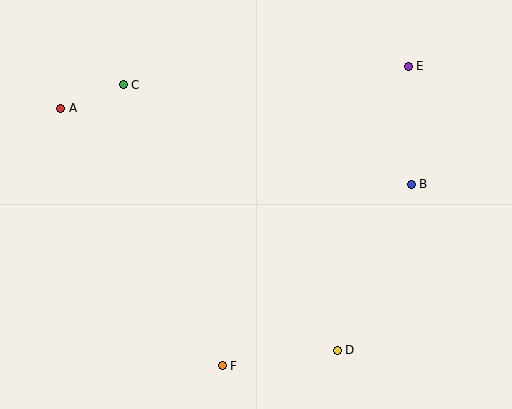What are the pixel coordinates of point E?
Point E is at (408, 66).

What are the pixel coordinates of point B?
Point B is at (411, 184).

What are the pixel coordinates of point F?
Point F is at (222, 366).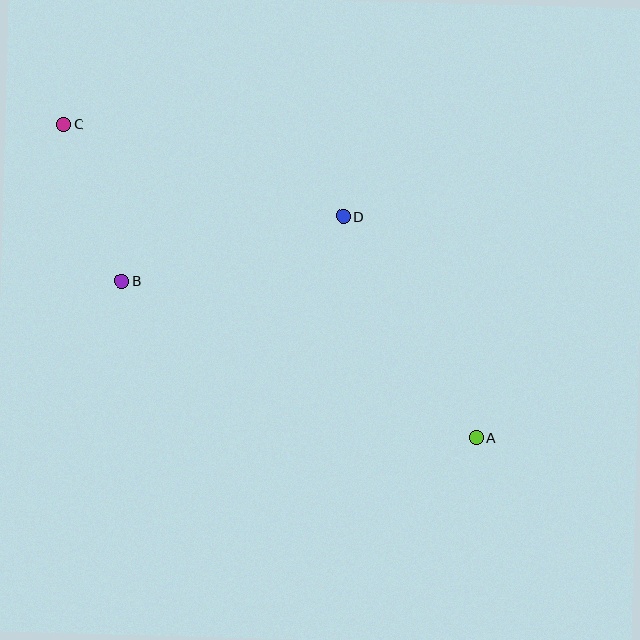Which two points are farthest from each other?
Points A and C are farthest from each other.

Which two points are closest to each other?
Points B and C are closest to each other.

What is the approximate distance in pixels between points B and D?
The distance between B and D is approximately 231 pixels.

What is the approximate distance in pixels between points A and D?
The distance between A and D is approximately 258 pixels.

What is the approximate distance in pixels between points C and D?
The distance between C and D is approximately 294 pixels.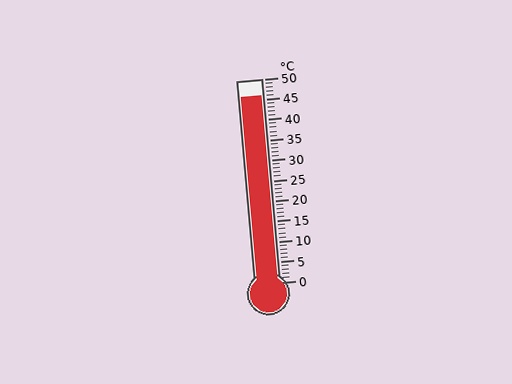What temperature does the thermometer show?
The thermometer shows approximately 46°C.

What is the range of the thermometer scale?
The thermometer scale ranges from 0°C to 50°C.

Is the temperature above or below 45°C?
The temperature is above 45°C.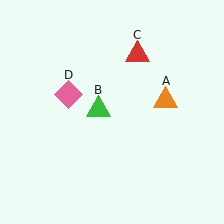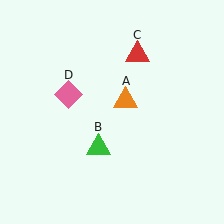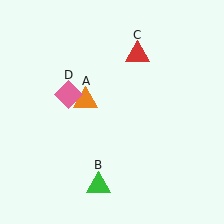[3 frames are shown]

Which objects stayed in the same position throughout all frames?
Red triangle (object C) and pink diamond (object D) remained stationary.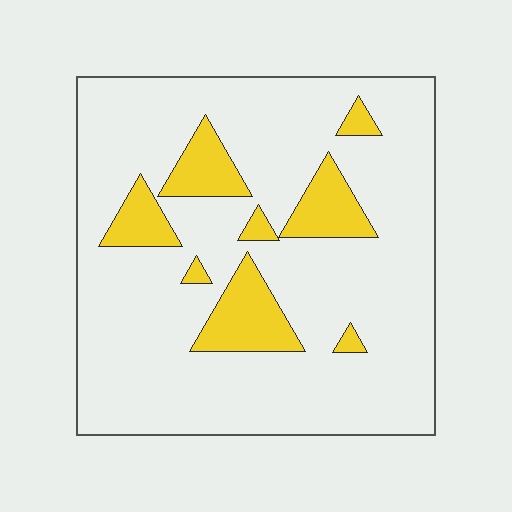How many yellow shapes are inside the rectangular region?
8.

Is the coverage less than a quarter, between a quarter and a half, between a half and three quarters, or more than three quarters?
Less than a quarter.